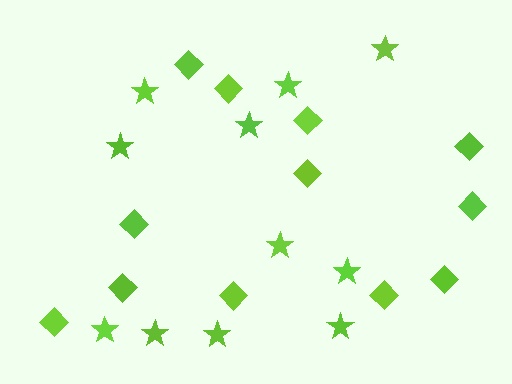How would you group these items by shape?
There are 2 groups: one group of diamonds (12) and one group of stars (11).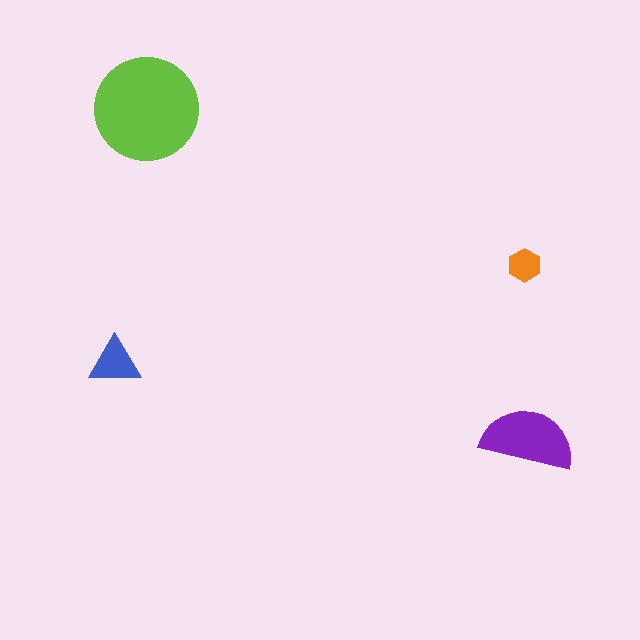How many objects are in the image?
There are 4 objects in the image.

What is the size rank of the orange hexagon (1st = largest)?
4th.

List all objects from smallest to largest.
The orange hexagon, the blue triangle, the purple semicircle, the lime circle.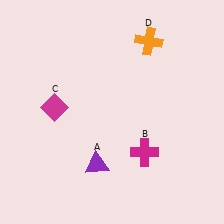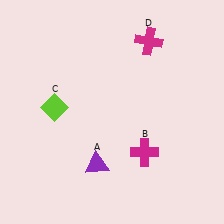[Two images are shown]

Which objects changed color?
C changed from magenta to lime. D changed from orange to magenta.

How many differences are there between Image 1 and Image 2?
There are 2 differences between the two images.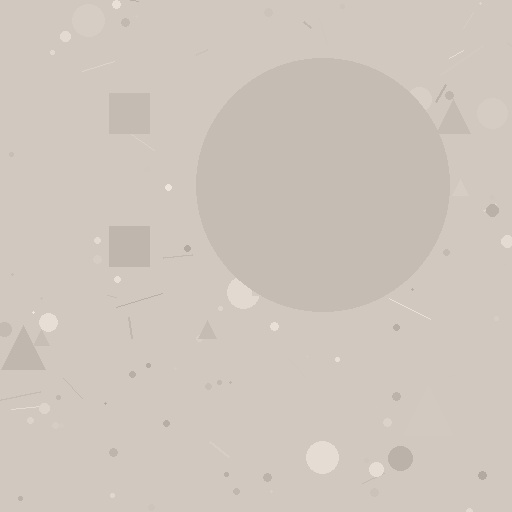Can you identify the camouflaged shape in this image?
The camouflaged shape is a circle.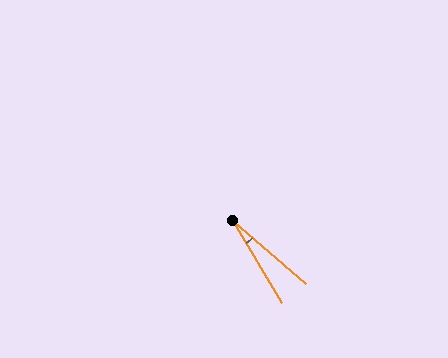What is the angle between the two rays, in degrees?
Approximately 18 degrees.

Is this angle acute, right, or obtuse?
It is acute.